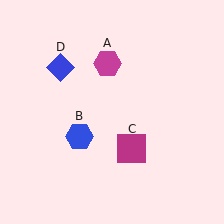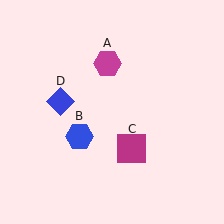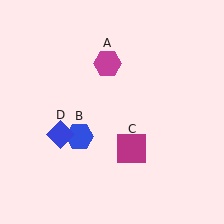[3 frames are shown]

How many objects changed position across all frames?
1 object changed position: blue diamond (object D).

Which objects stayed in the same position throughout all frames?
Magenta hexagon (object A) and blue hexagon (object B) and magenta square (object C) remained stationary.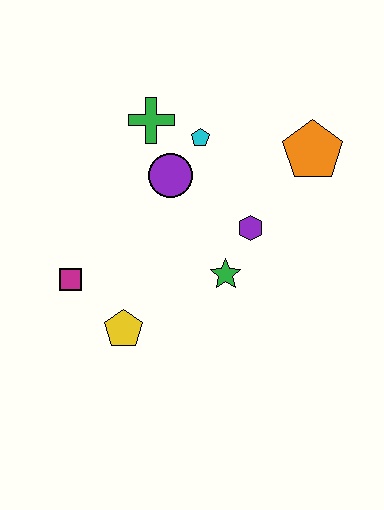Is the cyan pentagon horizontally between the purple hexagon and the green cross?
Yes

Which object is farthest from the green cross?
The yellow pentagon is farthest from the green cross.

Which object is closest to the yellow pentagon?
The magenta square is closest to the yellow pentagon.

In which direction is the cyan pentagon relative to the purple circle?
The cyan pentagon is above the purple circle.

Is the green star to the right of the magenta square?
Yes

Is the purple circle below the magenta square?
No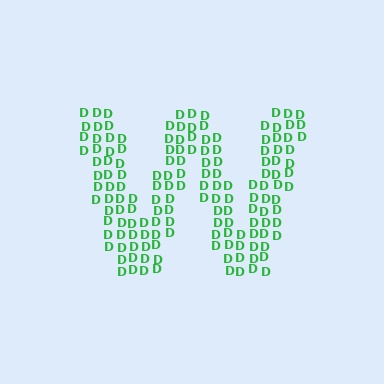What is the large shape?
The large shape is the letter W.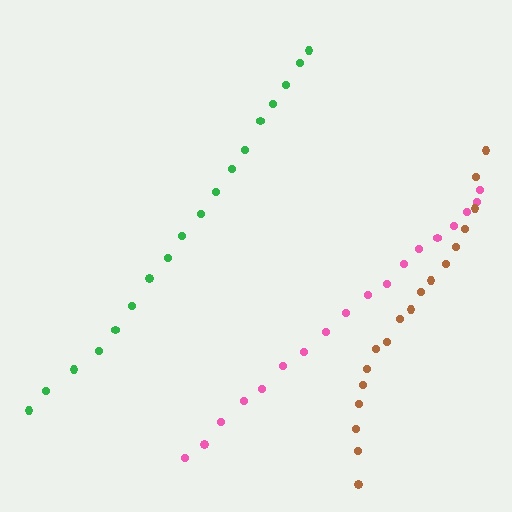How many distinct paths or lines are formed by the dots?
There are 3 distinct paths.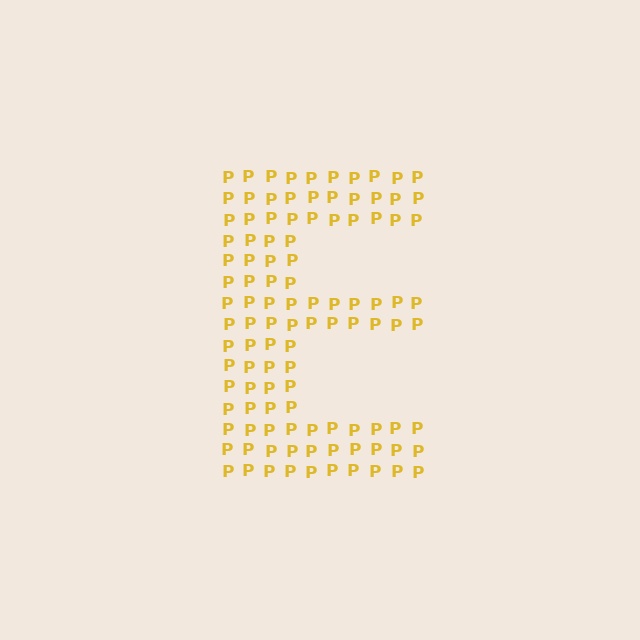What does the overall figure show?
The overall figure shows the letter E.